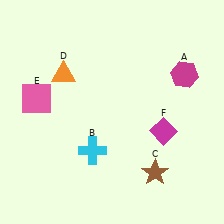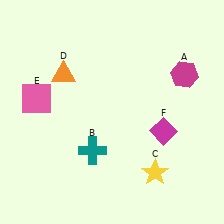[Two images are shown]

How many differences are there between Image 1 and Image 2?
There are 2 differences between the two images.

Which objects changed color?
B changed from cyan to teal. C changed from brown to yellow.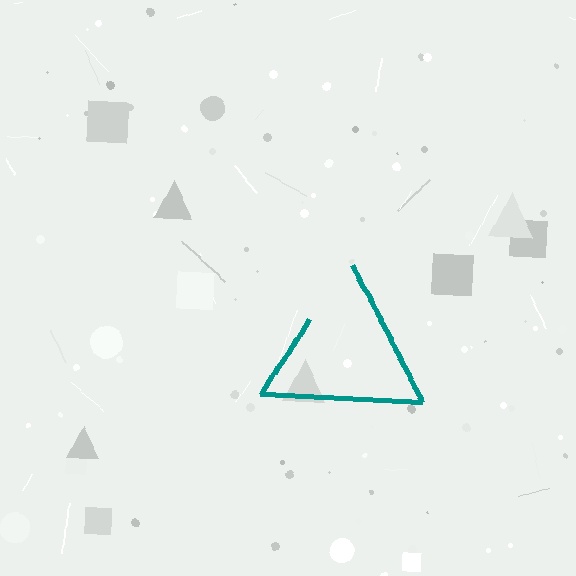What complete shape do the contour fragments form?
The contour fragments form a triangle.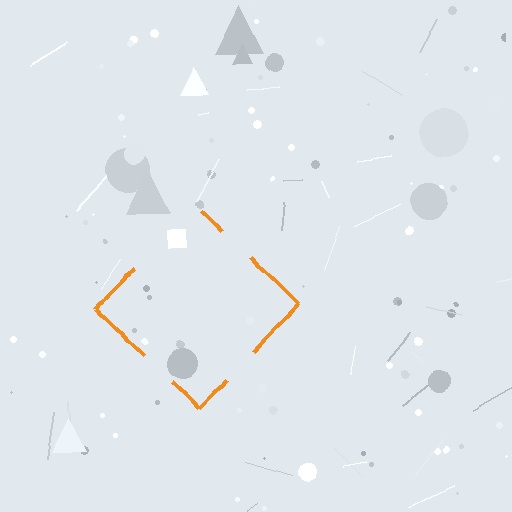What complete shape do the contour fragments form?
The contour fragments form a diamond.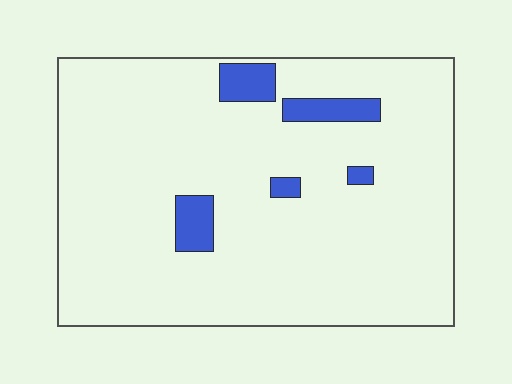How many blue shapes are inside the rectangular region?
5.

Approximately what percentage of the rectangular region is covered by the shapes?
Approximately 5%.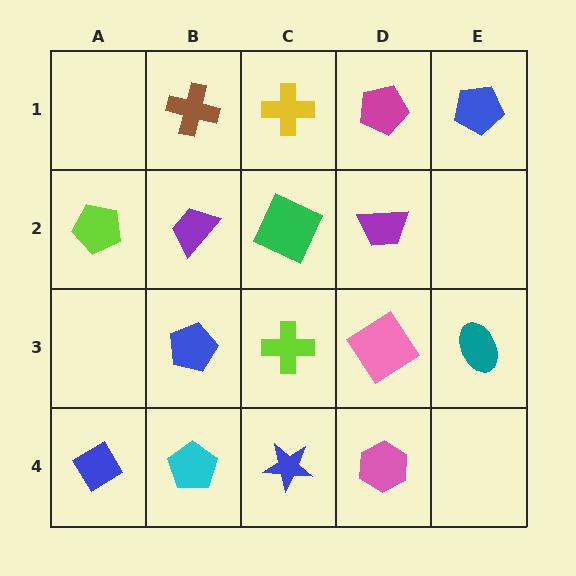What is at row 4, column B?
A cyan pentagon.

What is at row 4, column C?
A blue star.